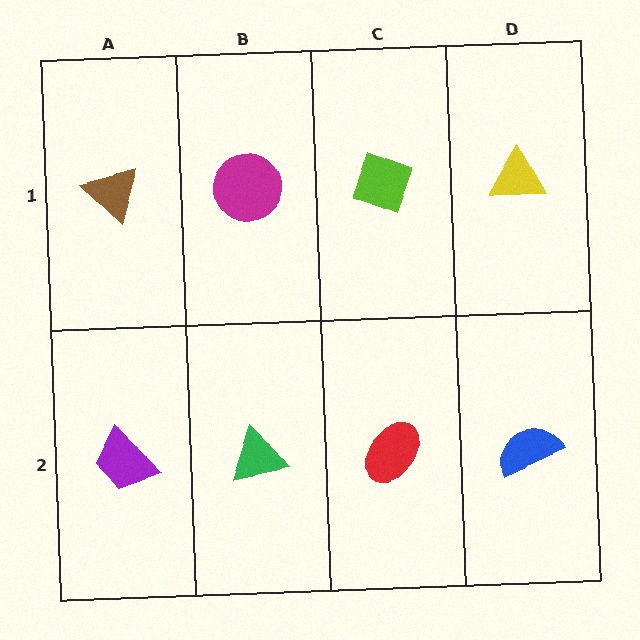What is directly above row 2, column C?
A lime diamond.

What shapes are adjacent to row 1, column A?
A purple trapezoid (row 2, column A), a magenta circle (row 1, column B).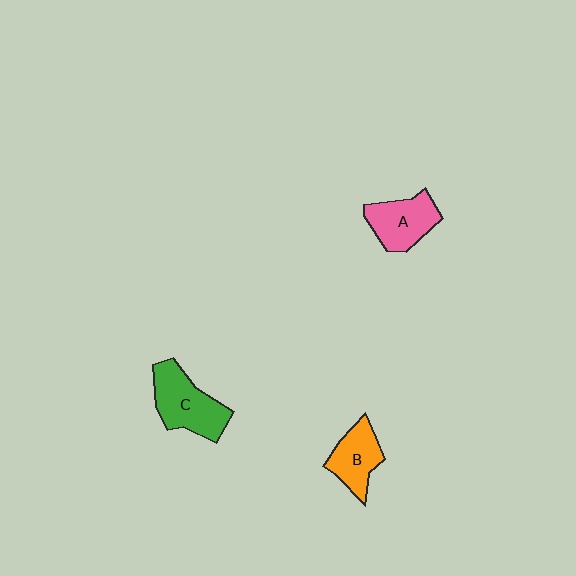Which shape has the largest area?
Shape C (green).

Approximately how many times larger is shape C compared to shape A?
Approximately 1.2 times.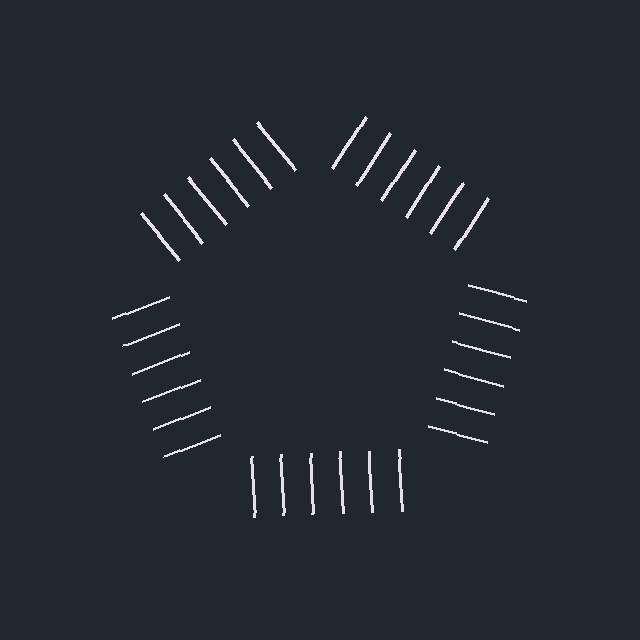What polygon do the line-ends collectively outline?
An illusory pentagon — the line segments terminate on its edges but no continuous stroke is drawn.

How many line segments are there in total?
30 — 6 along each of the 5 edges.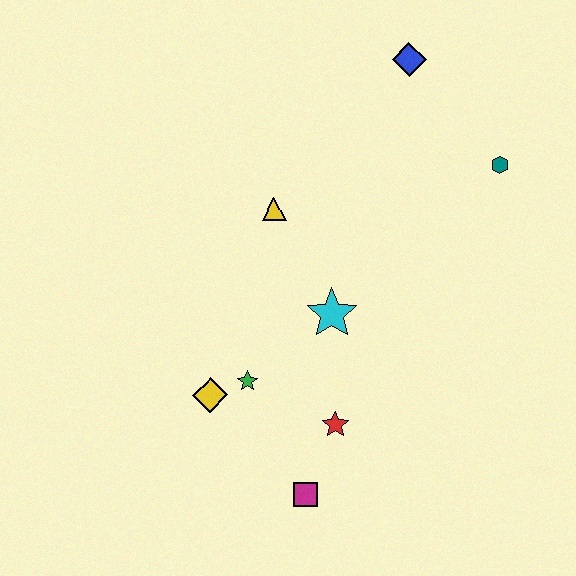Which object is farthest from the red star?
The blue diamond is farthest from the red star.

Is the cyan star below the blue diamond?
Yes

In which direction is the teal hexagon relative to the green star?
The teal hexagon is to the right of the green star.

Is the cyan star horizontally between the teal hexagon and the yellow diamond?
Yes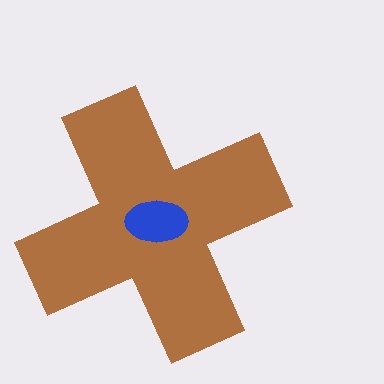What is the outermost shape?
The brown cross.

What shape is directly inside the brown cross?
The blue ellipse.